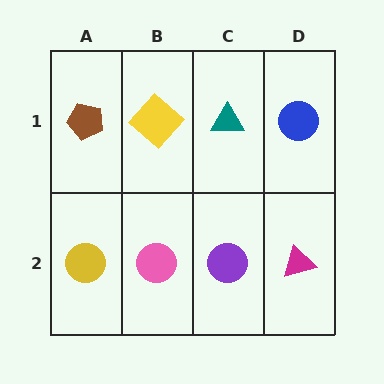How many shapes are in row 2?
4 shapes.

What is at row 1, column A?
A brown pentagon.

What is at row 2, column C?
A purple circle.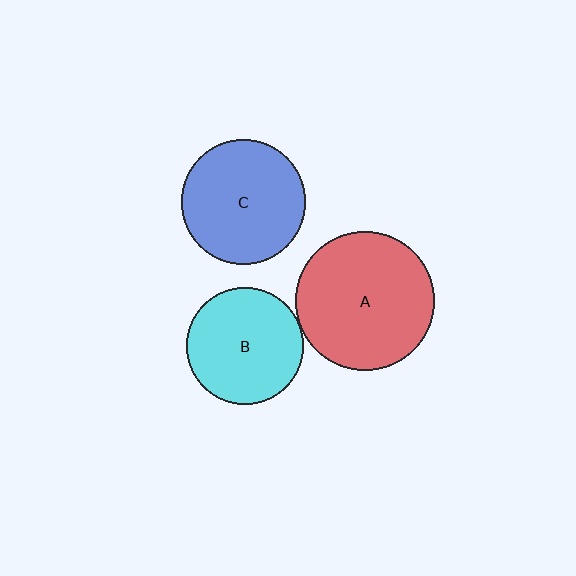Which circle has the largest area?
Circle A (red).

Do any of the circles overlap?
No, none of the circles overlap.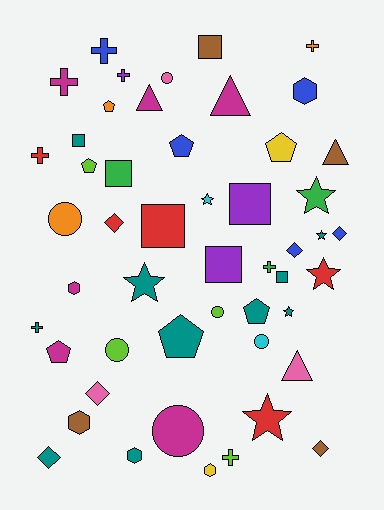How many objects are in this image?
There are 50 objects.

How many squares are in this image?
There are 7 squares.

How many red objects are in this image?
There are 5 red objects.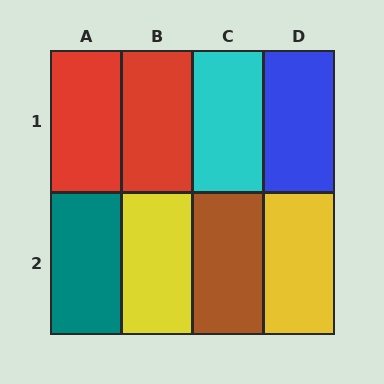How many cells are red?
2 cells are red.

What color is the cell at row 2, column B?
Yellow.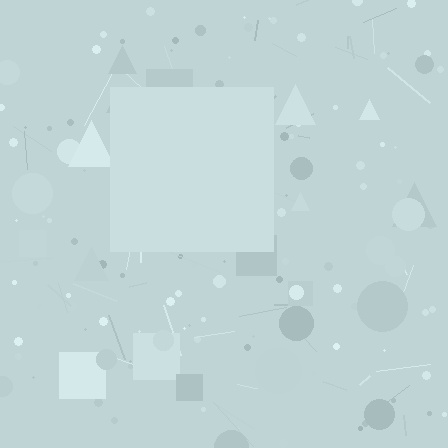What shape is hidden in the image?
A square is hidden in the image.